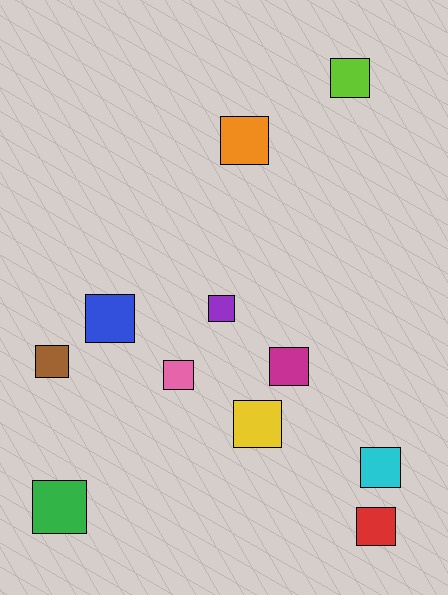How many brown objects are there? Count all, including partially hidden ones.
There is 1 brown object.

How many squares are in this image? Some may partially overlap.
There are 11 squares.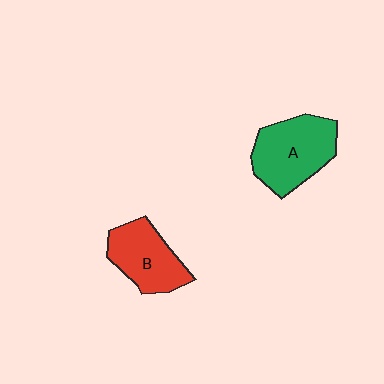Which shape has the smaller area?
Shape B (red).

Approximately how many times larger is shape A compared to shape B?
Approximately 1.2 times.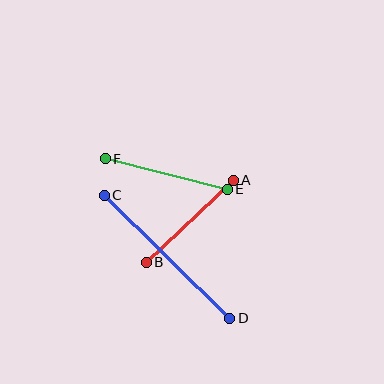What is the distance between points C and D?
The distance is approximately 176 pixels.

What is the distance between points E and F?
The distance is approximately 126 pixels.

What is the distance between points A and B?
The distance is approximately 119 pixels.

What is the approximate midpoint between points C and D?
The midpoint is at approximately (167, 257) pixels.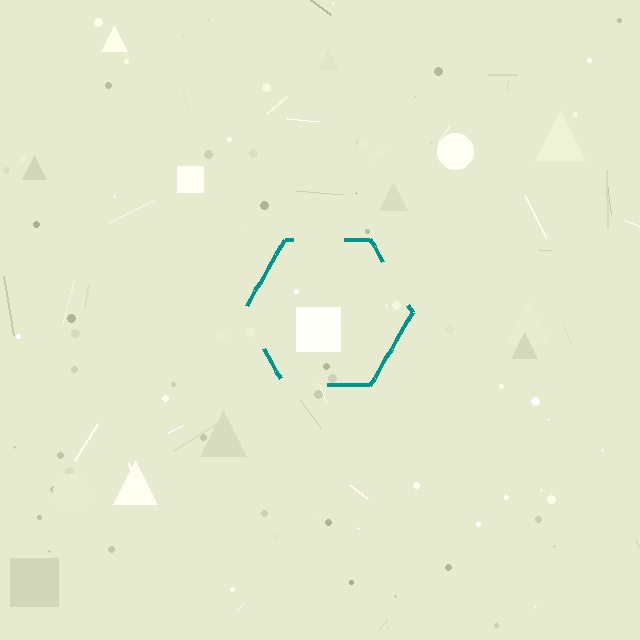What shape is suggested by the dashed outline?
The dashed outline suggests a hexagon.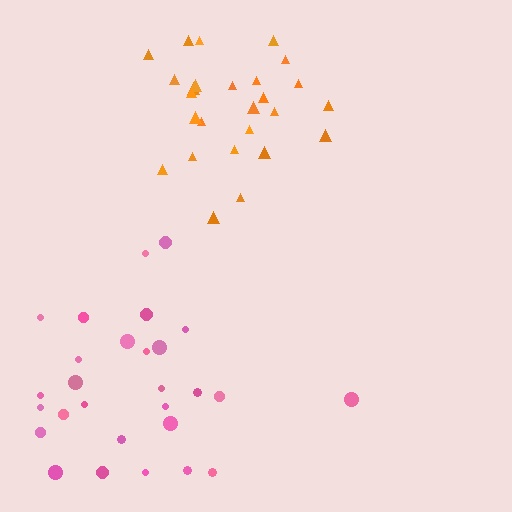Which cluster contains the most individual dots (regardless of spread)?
Pink (28).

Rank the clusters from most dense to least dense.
orange, pink.